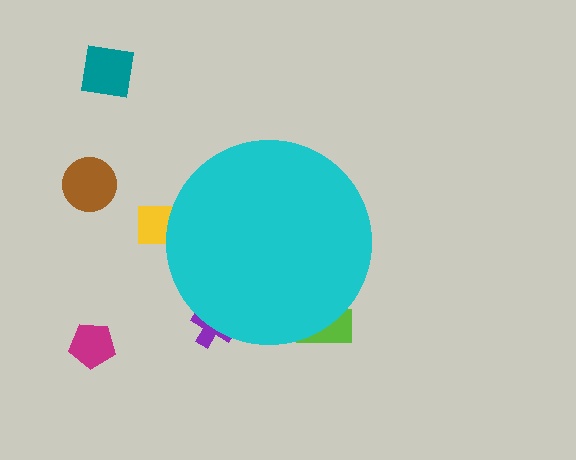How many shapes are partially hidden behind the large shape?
3 shapes are partially hidden.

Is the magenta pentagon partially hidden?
No, the magenta pentagon is fully visible.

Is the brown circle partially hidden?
No, the brown circle is fully visible.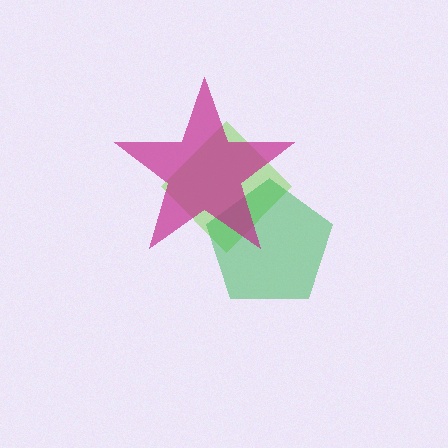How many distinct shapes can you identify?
There are 3 distinct shapes: a lime diamond, a green pentagon, a magenta star.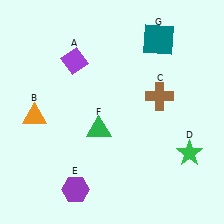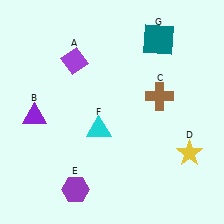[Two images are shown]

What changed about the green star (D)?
In Image 1, D is green. In Image 2, it changed to yellow.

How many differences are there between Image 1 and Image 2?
There are 3 differences between the two images.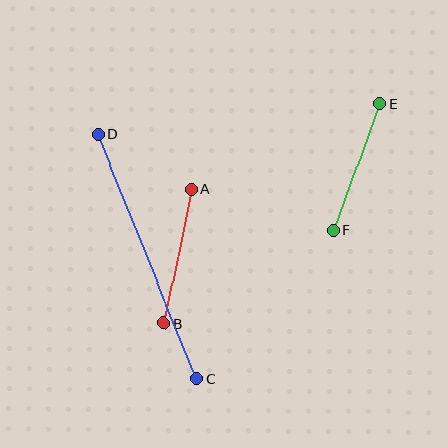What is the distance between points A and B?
The distance is approximately 137 pixels.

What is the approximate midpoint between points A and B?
The midpoint is at approximately (178, 256) pixels.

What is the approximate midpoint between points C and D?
The midpoint is at approximately (147, 257) pixels.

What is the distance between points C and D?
The distance is approximately 263 pixels.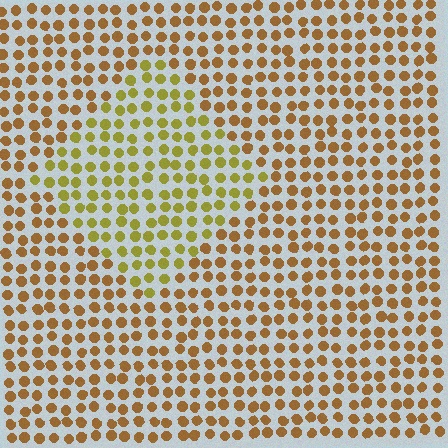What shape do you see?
I see a diamond.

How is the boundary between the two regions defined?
The boundary is defined purely by a slight shift in hue (about 31 degrees). Spacing, size, and orientation are identical on both sides.